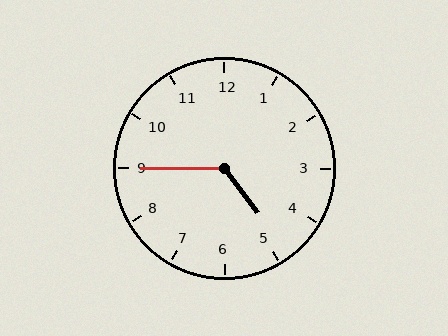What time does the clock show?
4:45.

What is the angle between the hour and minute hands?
Approximately 128 degrees.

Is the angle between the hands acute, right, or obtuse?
It is obtuse.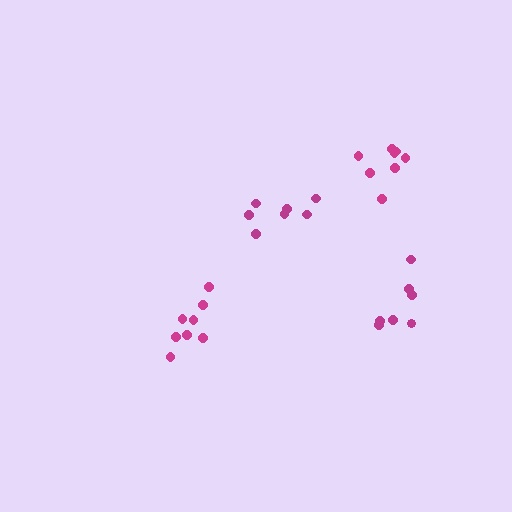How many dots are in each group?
Group 1: 7 dots, Group 2: 8 dots, Group 3: 8 dots, Group 4: 7 dots (30 total).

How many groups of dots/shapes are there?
There are 4 groups.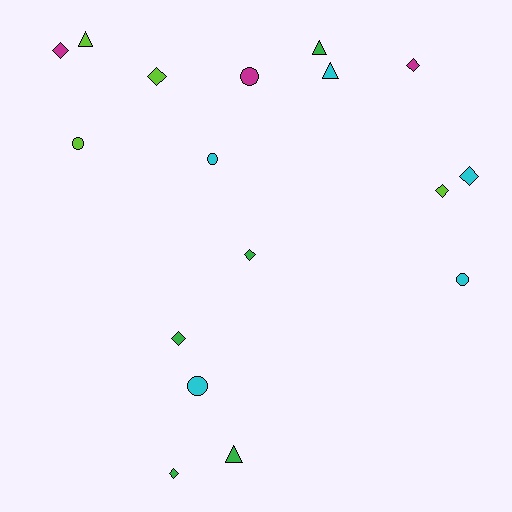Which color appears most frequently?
Cyan, with 5 objects.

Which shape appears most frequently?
Diamond, with 8 objects.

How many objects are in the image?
There are 17 objects.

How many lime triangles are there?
There is 1 lime triangle.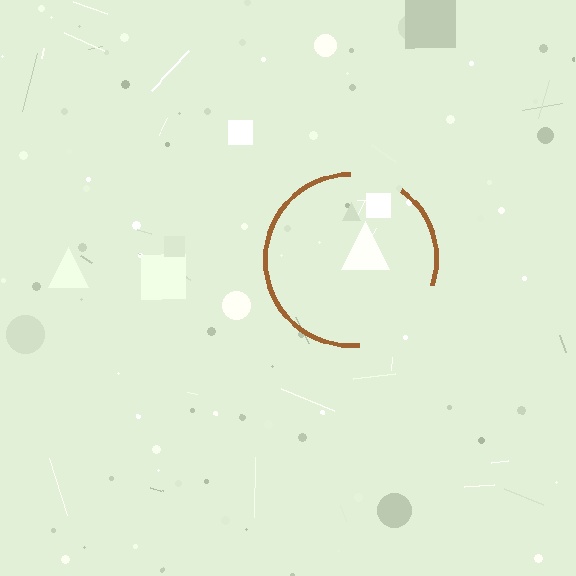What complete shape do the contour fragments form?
The contour fragments form a circle.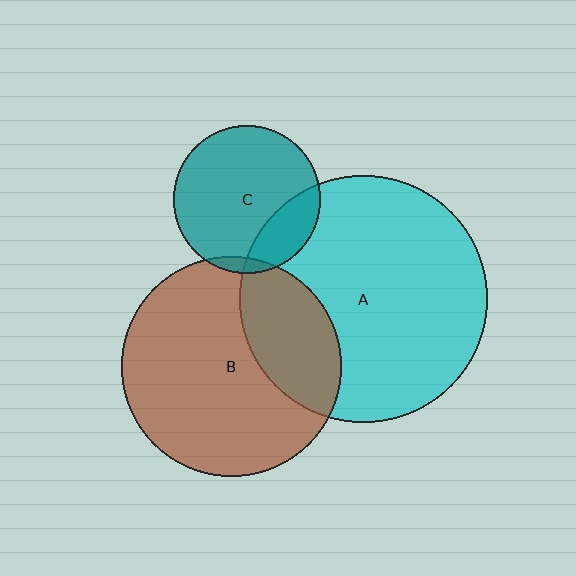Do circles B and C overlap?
Yes.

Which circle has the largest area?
Circle A (cyan).